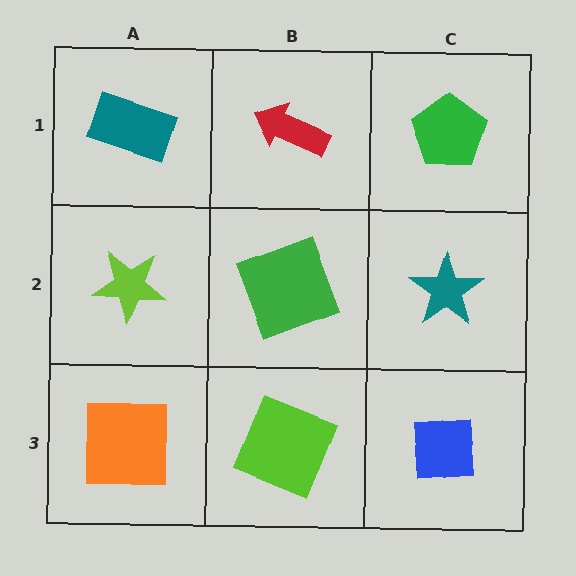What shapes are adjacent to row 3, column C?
A teal star (row 2, column C), a lime square (row 3, column B).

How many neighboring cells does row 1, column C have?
2.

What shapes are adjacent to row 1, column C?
A teal star (row 2, column C), a red arrow (row 1, column B).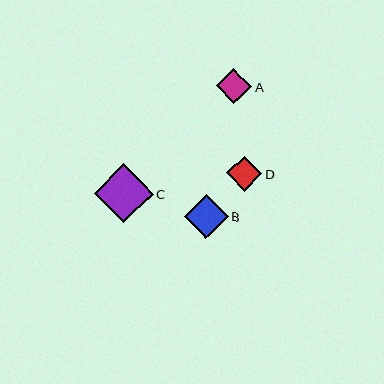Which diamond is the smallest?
Diamond D is the smallest with a size of approximately 35 pixels.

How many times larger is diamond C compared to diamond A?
Diamond C is approximately 1.7 times the size of diamond A.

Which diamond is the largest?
Diamond C is the largest with a size of approximately 59 pixels.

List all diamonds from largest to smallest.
From largest to smallest: C, B, A, D.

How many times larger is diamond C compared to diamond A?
Diamond C is approximately 1.7 times the size of diamond A.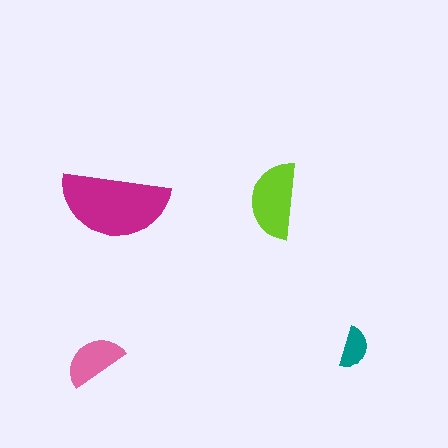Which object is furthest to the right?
The teal semicircle is rightmost.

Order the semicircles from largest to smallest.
the magenta one, the lime one, the pink one, the teal one.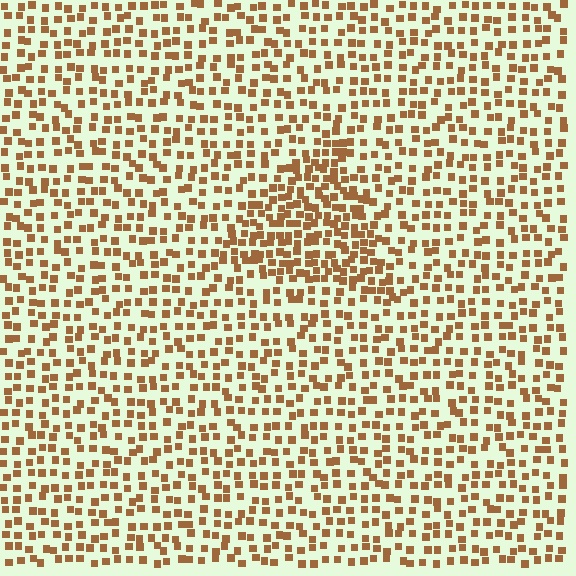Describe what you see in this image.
The image contains small brown elements arranged at two different densities. A triangle-shaped region is visible where the elements are more densely packed than the surrounding area.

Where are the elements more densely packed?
The elements are more densely packed inside the triangle boundary.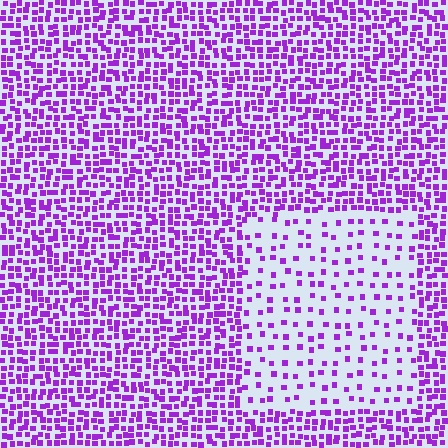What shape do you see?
I see a rectangle.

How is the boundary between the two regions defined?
The boundary is defined by a change in element density (approximately 2.8x ratio). All elements are the same color, size, and shape.